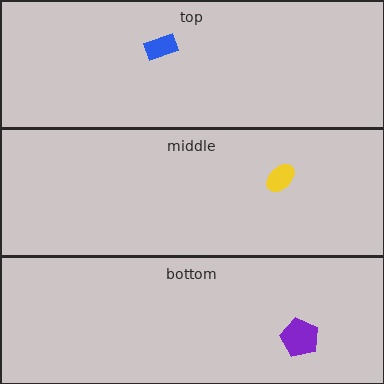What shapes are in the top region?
The blue rectangle.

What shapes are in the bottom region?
The purple pentagon.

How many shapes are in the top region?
1.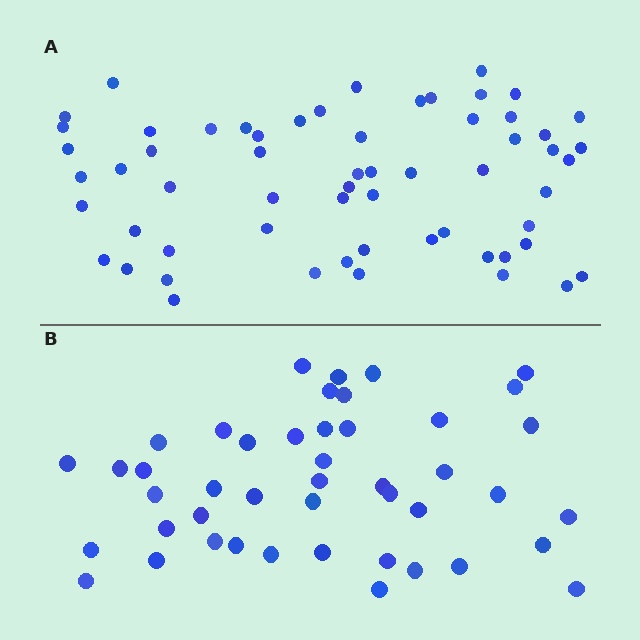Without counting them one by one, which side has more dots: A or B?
Region A (the top region) has more dots.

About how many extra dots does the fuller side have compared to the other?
Region A has approximately 15 more dots than region B.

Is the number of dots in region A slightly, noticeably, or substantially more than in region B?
Region A has noticeably more, but not dramatically so. The ratio is roughly 1.3 to 1.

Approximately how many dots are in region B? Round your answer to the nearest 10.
About 40 dots. (The exact count is 45, which rounds to 40.)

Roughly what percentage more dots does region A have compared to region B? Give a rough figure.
About 35% more.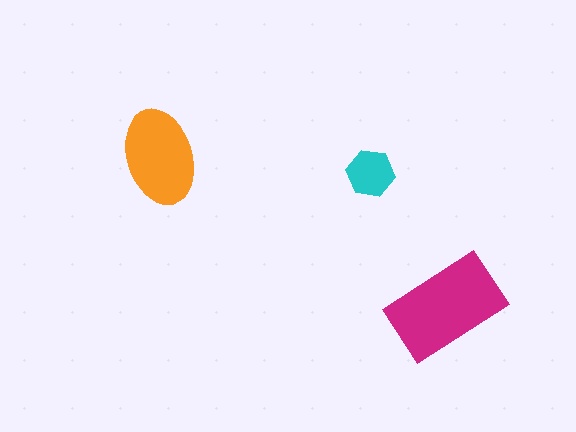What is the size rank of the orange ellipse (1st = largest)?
2nd.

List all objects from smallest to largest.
The cyan hexagon, the orange ellipse, the magenta rectangle.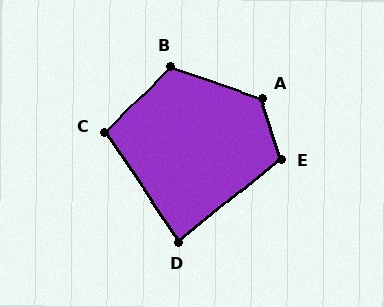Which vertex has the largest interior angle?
A, at approximately 126 degrees.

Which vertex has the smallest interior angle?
D, at approximately 85 degrees.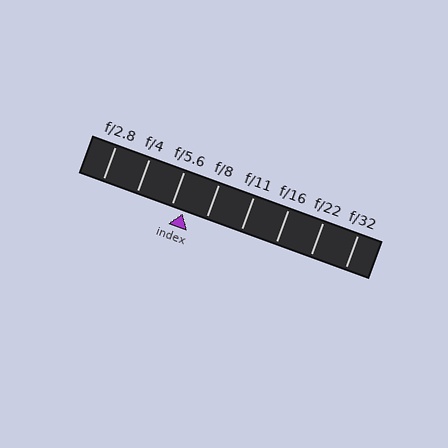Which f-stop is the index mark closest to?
The index mark is closest to f/5.6.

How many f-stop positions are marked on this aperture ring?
There are 8 f-stop positions marked.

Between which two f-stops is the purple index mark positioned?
The index mark is between f/5.6 and f/8.